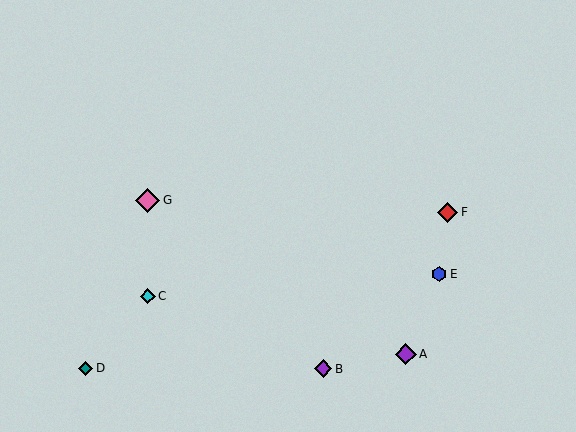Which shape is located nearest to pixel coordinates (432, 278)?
The blue hexagon (labeled E) at (439, 274) is nearest to that location.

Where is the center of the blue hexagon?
The center of the blue hexagon is at (439, 274).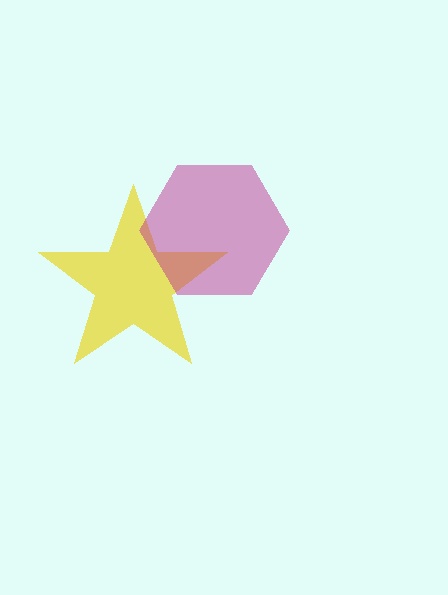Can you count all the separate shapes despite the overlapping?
Yes, there are 2 separate shapes.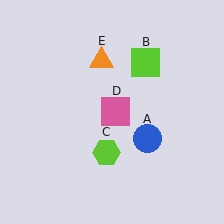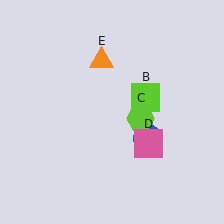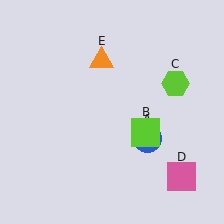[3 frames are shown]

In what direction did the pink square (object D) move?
The pink square (object D) moved down and to the right.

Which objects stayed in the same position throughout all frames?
Blue circle (object A) and orange triangle (object E) remained stationary.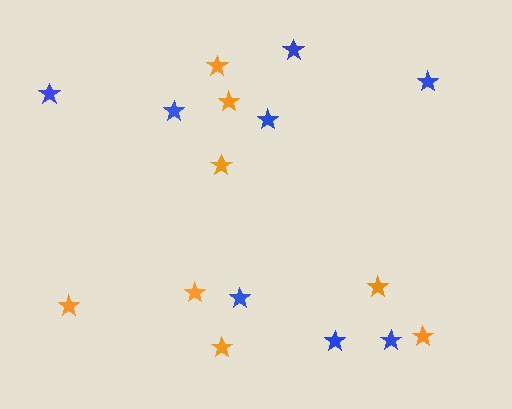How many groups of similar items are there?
There are 2 groups: one group of orange stars (8) and one group of blue stars (8).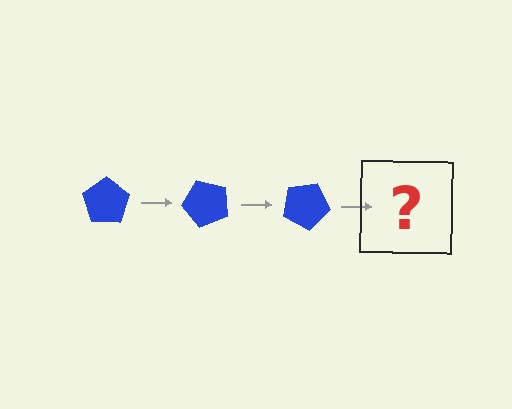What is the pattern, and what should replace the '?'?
The pattern is that the pentagon rotates 50 degrees each step. The '?' should be a blue pentagon rotated 150 degrees.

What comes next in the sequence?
The next element should be a blue pentagon rotated 150 degrees.